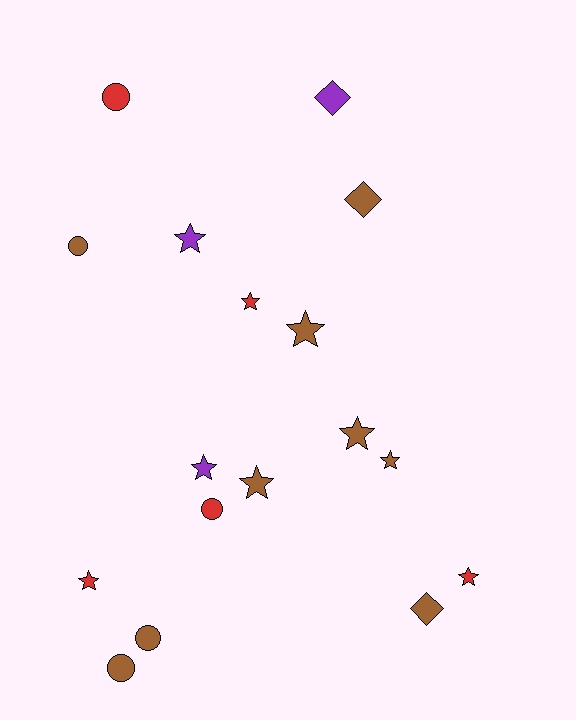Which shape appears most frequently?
Star, with 9 objects.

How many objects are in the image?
There are 17 objects.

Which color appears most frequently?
Brown, with 9 objects.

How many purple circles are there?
There are no purple circles.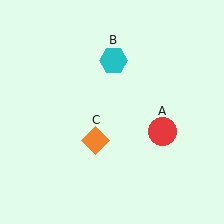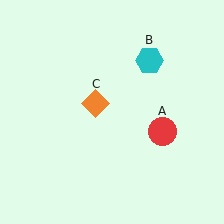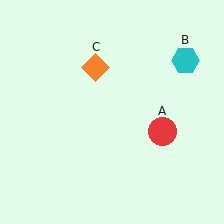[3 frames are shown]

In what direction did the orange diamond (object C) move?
The orange diamond (object C) moved up.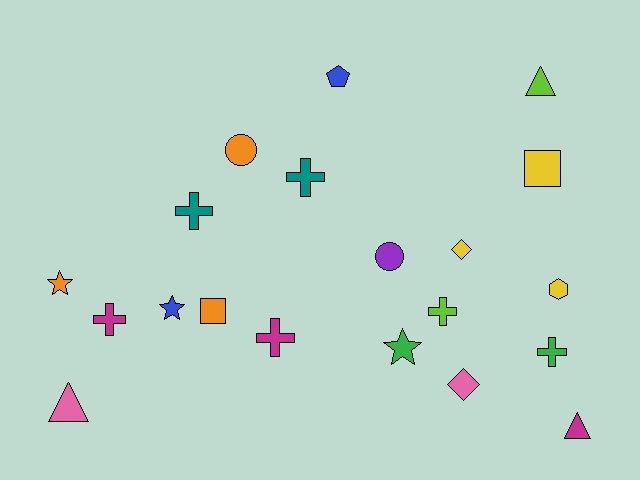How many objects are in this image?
There are 20 objects.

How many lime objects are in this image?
There are 2 lime objects.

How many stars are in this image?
There are 3 stars.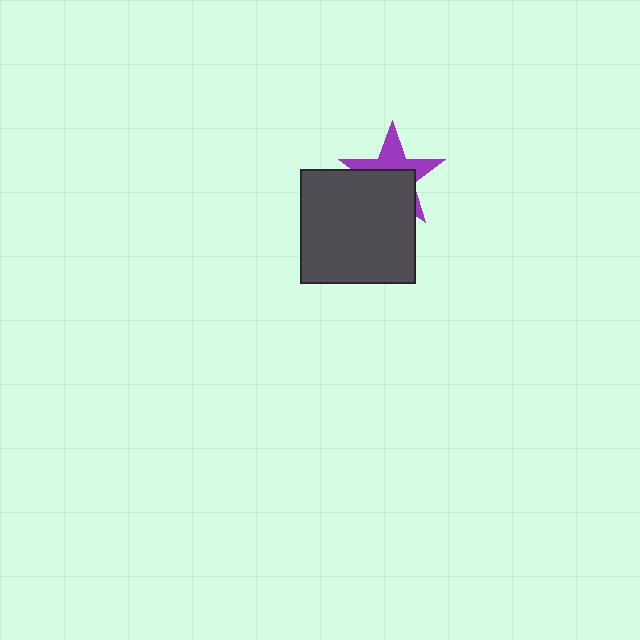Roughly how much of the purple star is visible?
About half of it is visible (roughly 46%).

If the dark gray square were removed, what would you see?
You would see the complete purple star.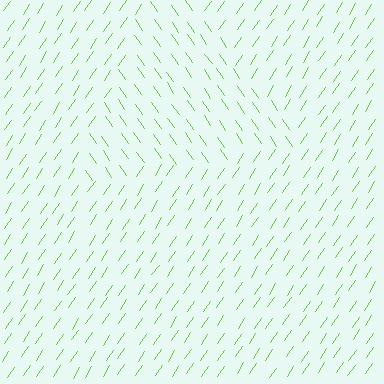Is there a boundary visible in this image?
Yes, there is a texture boundary formed by a change in line orientation.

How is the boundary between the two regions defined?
The boundary is defined purely by a change in line orientation (approximately 68 degrees difference). All lines are the same color and thickness.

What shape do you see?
I see a triangle.